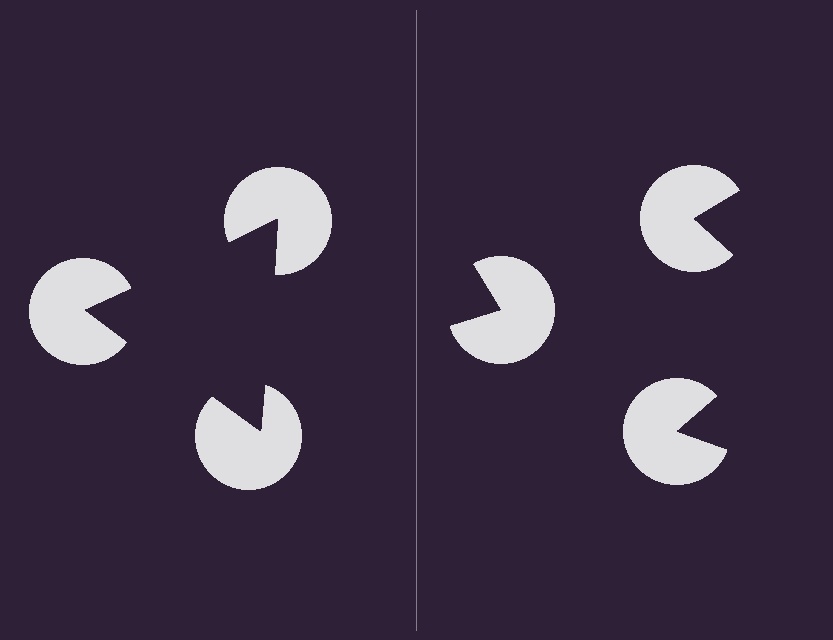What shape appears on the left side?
An illusory triangle.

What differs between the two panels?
The pac-man discs are positioned identically on both sides; only the wedge orientations differ. On the left they align to a triangle; on the right they are misaligned.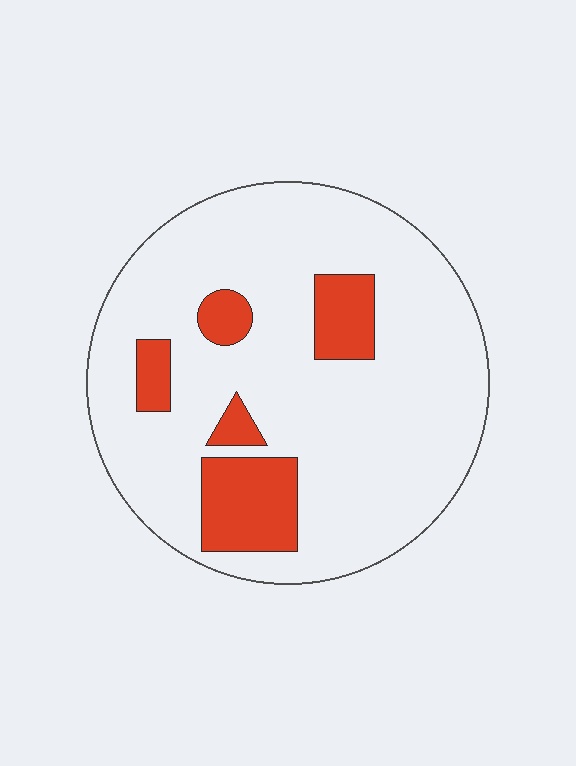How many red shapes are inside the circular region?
5.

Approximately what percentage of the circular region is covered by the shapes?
Approximately 15%.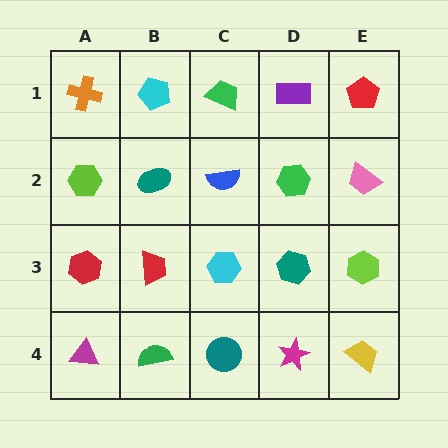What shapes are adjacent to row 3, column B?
A teal ellipse (row 2, column B), a green semicircle (row 4, column B), a red hexagon (row 3, column A), a cyan hexagon (row 3, column C).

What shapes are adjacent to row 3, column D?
A green hexagon (row 2, column D), a magenta star (row 4, column D), a cyan hexagon (row 3, column C), a lime hexagon (row 3, column E).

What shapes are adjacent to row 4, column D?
A teal hexagon (row 3, column D), a teal circle (row 4, column C), a yellow trapezoid (row 4, column E).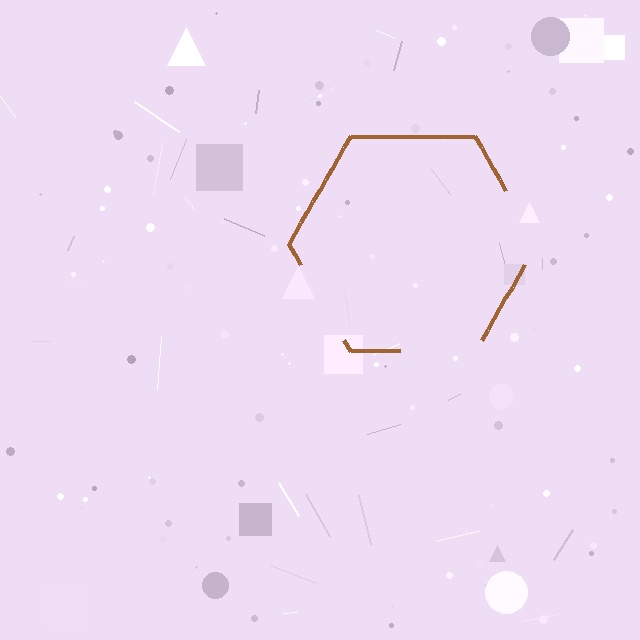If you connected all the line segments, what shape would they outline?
They would outline a hexagon.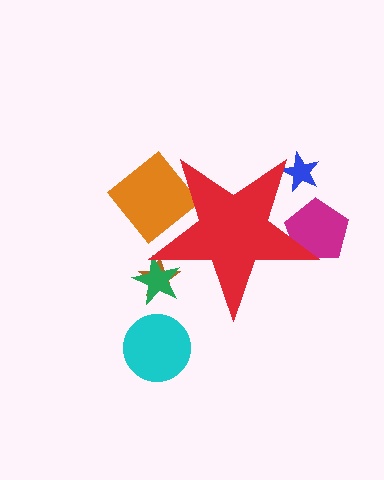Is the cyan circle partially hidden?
No, the cyan circle is fully visible.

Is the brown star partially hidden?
Yes, the brown star is partially hidden behind the red star.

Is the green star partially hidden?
Yes, the green star is partially hidden behind the red star.